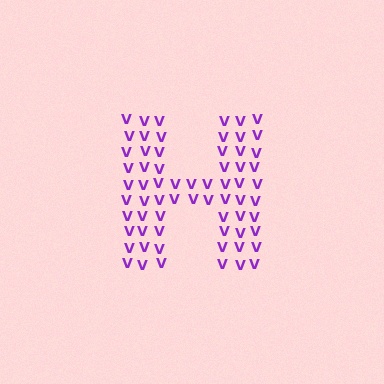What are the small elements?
The small elements are letter V's.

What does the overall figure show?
The overall figure shows the letter H.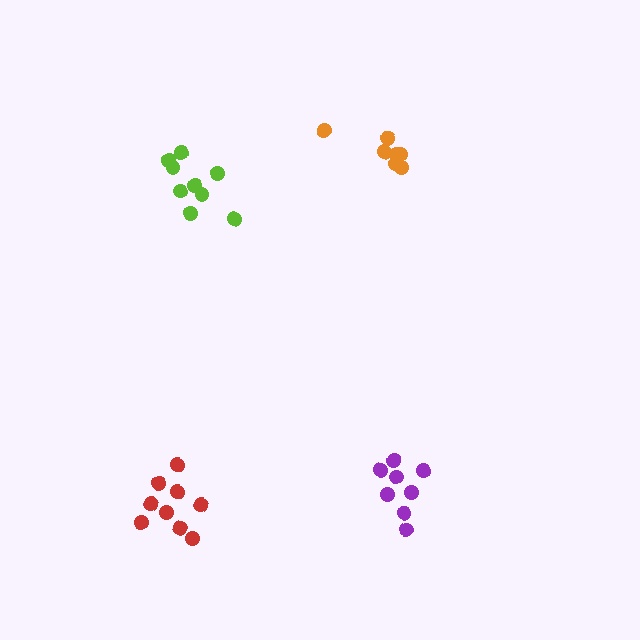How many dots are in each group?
Group 1: 8 dots, Group 2: 7 dots, Group 3: 9 dots, Group 4: 9 dots (33 total).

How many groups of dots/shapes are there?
There are 4 groups.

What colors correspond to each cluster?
The clusters are colored: purple, orange, red, lime.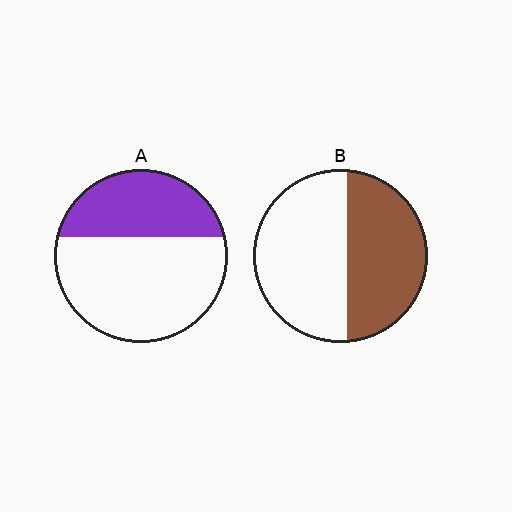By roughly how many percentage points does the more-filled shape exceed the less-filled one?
By roughly 10 percentage points (B over A).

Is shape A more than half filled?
No.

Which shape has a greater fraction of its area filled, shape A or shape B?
Shape B.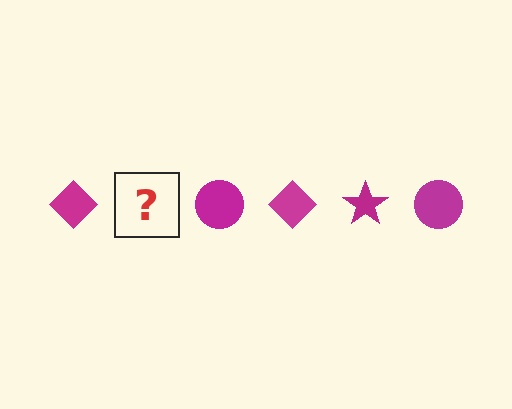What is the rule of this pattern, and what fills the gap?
The rule is that the pattern cycles through diamond, star, circle shapes in magenta. The gap should be filled with a magenta star.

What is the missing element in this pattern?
The missing element is a magenta star.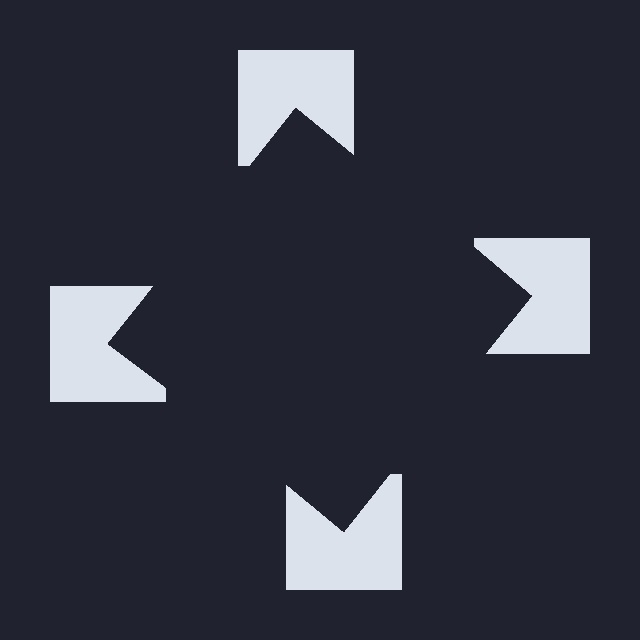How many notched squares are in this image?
There are 4 — one at each vertex of the illusory square.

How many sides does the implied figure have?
4 sides.